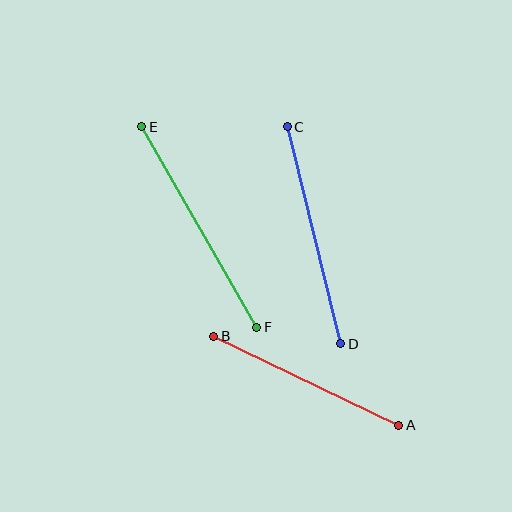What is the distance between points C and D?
The distance is approximately 224 pixels.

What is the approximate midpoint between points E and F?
The midpoint is at approximately (199, 227) pixels.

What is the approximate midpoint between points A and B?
The midpoint is at approximately (306, 381) pixels.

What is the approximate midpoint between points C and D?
The midpoint is at approximately (314, 235) pixels.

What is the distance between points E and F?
The distance is approximately 231 pixels.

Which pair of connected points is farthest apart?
Points E and F are farthest apart.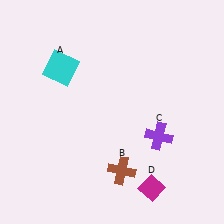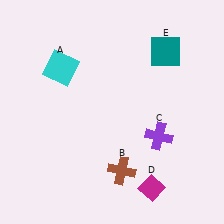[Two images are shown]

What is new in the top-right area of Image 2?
A teal square (E) was added in the top-right area of Image 2.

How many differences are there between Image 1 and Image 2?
There is 1 difference between the two images.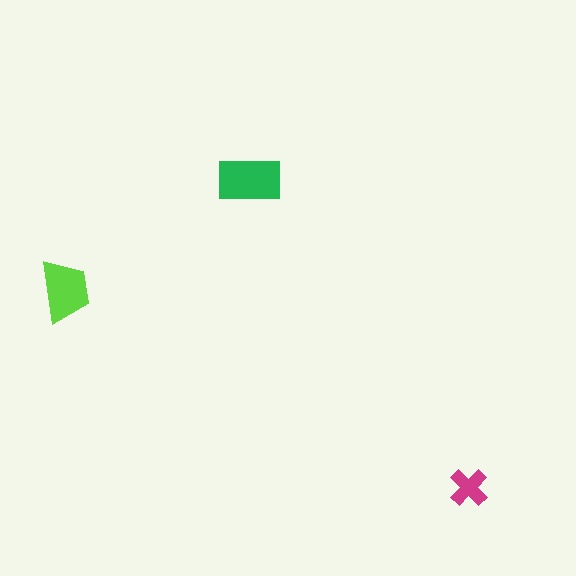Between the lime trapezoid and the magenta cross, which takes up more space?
The lime trapezoid.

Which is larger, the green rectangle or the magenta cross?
The green rectangle.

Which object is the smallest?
The magenta cross.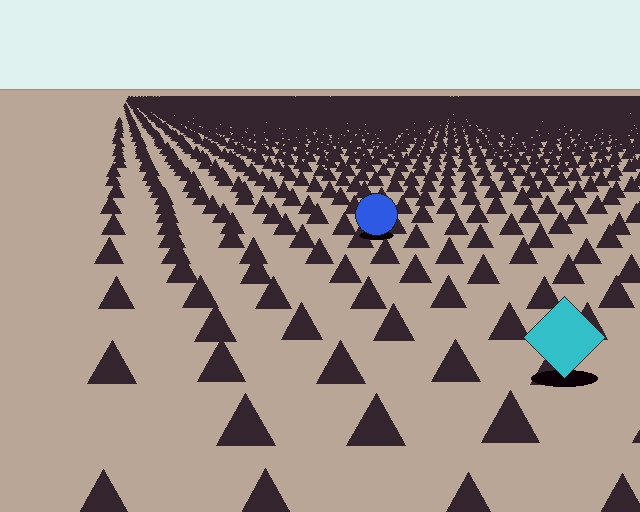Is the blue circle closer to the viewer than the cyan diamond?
No. The cyan diamond is closer — you can tell from the texture gradient: the ground texture is coarser near it.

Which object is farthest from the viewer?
The blue circle is farthest from the viewer. It appears smaller and the ground texture around it is denser.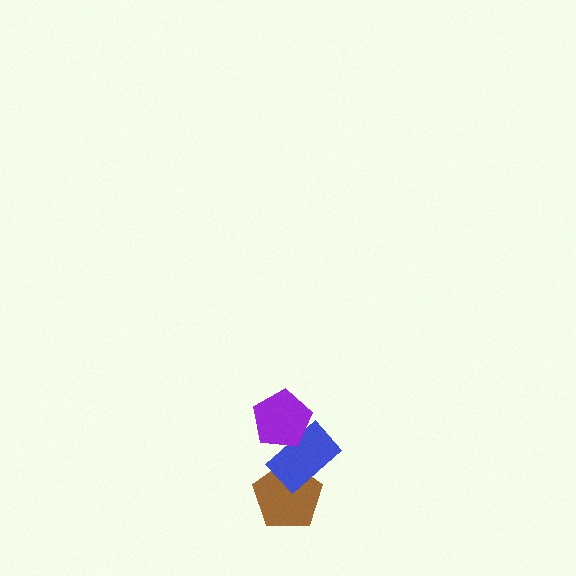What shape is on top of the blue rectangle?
The purple pentagon is on top of the blue rectangle.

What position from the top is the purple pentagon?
The purple pentagon is 1st from the top.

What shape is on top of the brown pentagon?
The blue rectangle is on top of the brown pentagon.